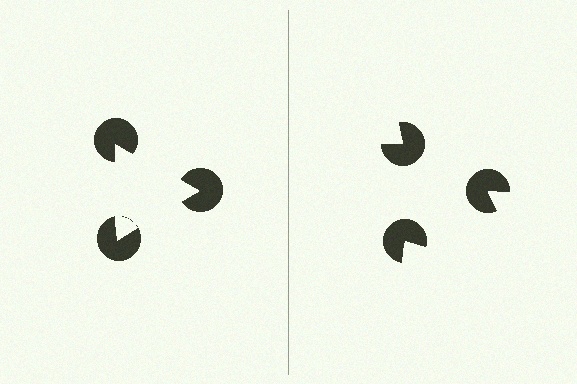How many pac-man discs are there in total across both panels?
6 — 3 on each side.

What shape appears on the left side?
An illusory triangle.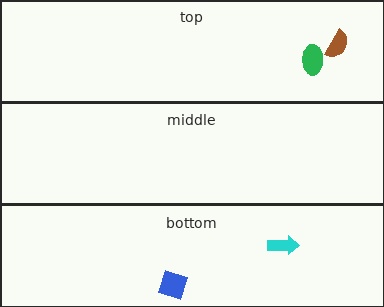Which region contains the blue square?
The bottom region.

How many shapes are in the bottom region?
2.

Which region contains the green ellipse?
The top region.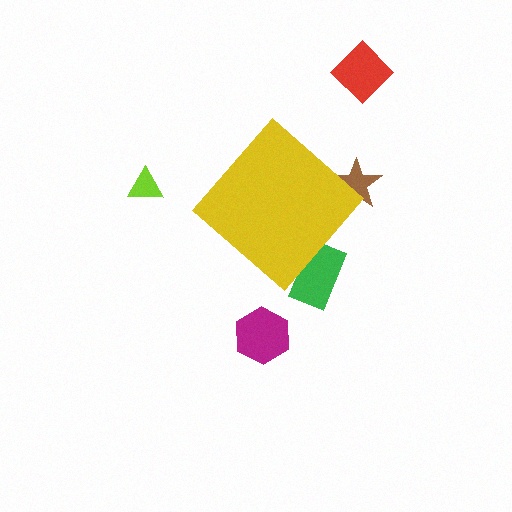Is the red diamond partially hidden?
No, the red diamond is fully visible.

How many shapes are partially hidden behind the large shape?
2 shapes are partially hidden.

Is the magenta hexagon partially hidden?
No, the magenta hexagon is fully visible.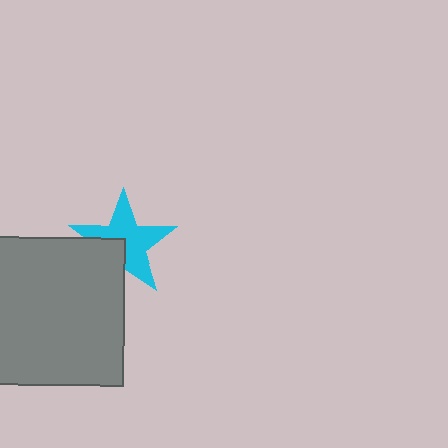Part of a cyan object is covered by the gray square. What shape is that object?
It is a star.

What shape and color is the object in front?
The object in front is a gray square.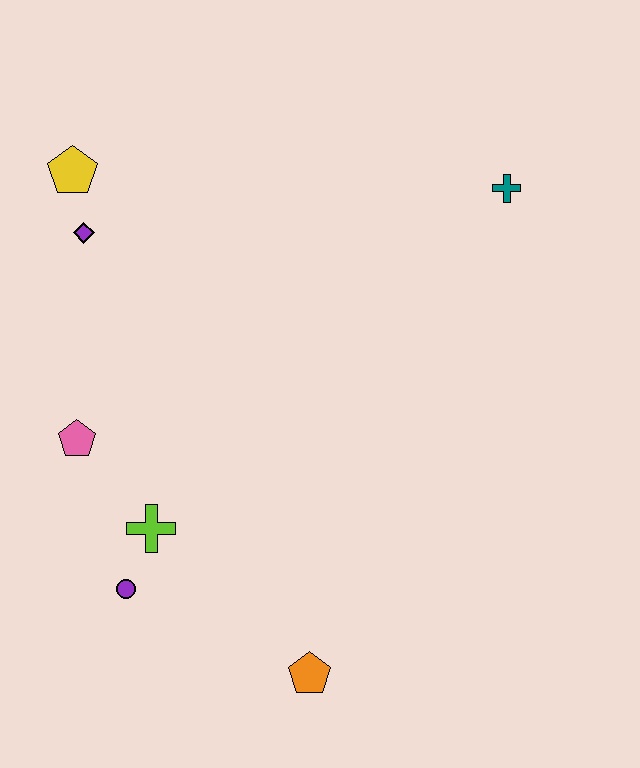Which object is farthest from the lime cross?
The teal cross is farthest from the lime cross.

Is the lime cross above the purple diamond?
No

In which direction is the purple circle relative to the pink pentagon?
The purple circle is below the pink pentagon.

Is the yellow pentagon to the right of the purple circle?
No